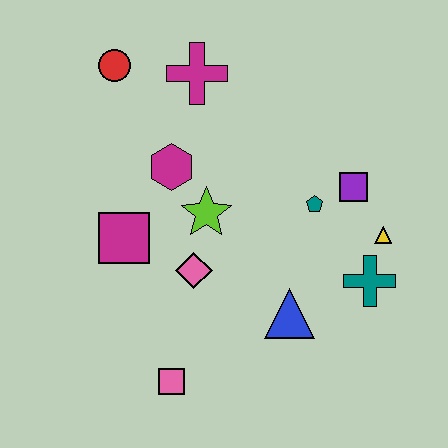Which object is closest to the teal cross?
The yellow triangle is closest to the teal cross.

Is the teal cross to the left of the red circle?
No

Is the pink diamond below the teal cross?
No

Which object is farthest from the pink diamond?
The red circle is farthest from the pink diamond.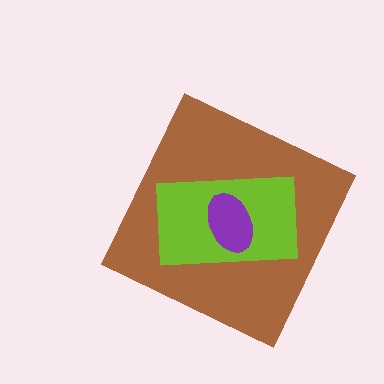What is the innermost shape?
The purple ellipse.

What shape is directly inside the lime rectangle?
The purple ellipse.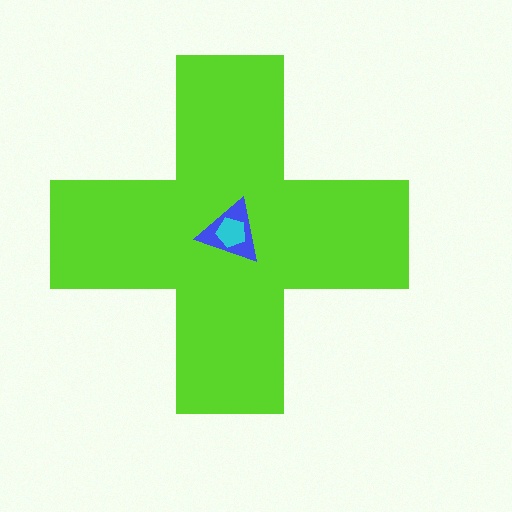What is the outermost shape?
The lime cross.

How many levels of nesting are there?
3.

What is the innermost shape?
The cyan pentagon.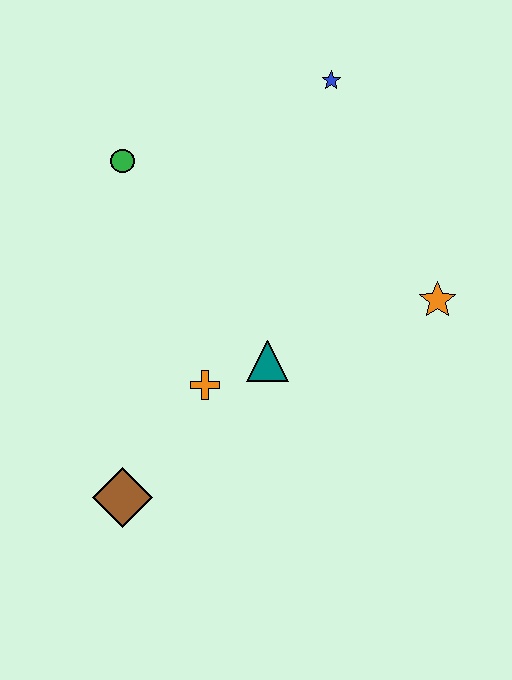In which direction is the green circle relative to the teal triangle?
The green circle is above the teal triangle.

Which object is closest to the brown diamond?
The orange cross is closest to the brown diamond.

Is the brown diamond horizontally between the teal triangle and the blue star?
No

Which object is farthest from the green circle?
The orange star is farthest from the green circle.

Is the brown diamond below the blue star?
Yes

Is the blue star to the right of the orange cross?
Yes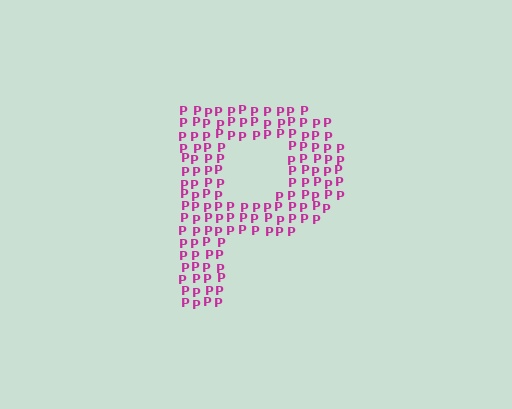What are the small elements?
The small elements are letter P's.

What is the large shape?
The large shape is the letter P.